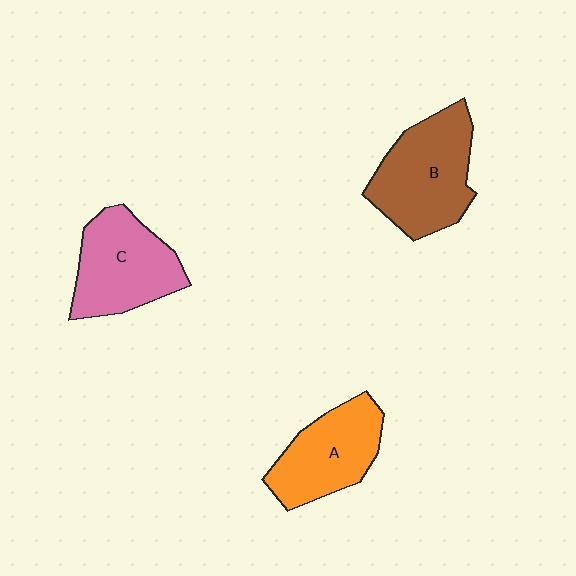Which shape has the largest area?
Shape B (brown).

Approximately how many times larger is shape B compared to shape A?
Approximately 1.2 times.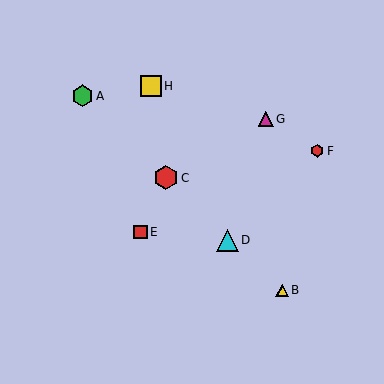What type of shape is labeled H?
Shape H is a yellow square.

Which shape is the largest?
The red hexagon (labeled C) is the largest.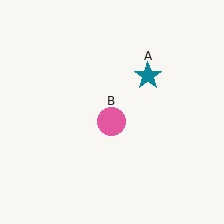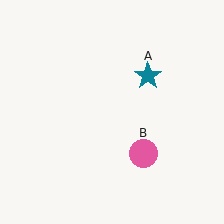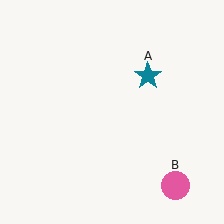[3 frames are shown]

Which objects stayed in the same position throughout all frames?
Teal star (object A) remained stationary.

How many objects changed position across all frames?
1 object changed position: pink circle (object B).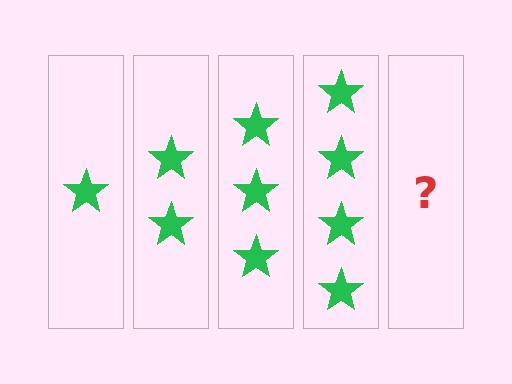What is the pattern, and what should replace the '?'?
The pattern is that each step adds one more star. The '?' should be 5 stars.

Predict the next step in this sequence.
The next step is 5 stars.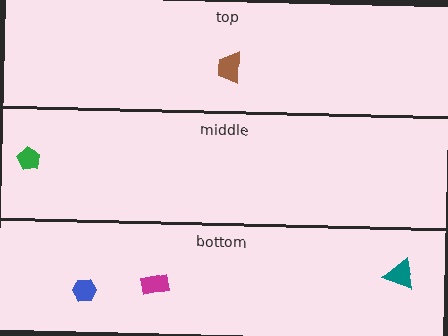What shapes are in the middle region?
The green pentagon.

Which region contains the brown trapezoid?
The top region.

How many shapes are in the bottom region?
3.